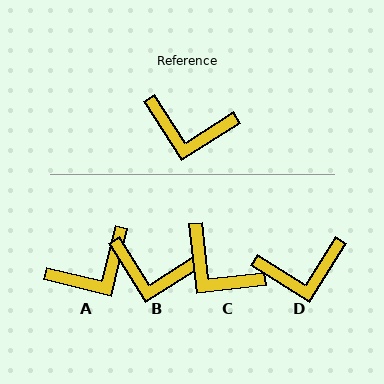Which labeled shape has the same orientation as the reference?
B.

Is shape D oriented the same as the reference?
No, it is off by about 26 degrees.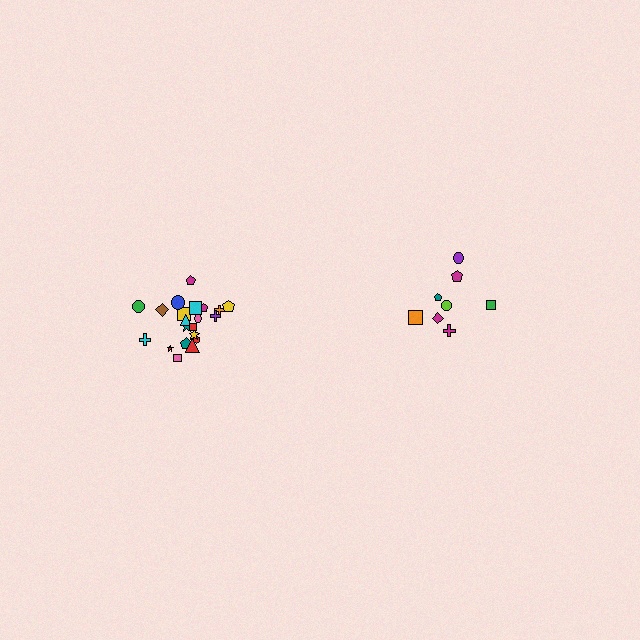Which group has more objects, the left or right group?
The left group.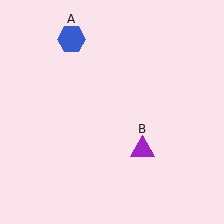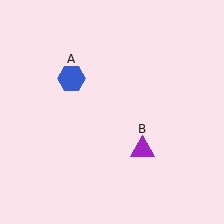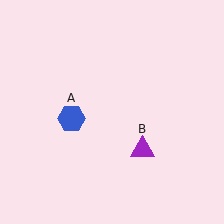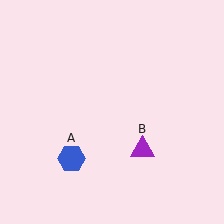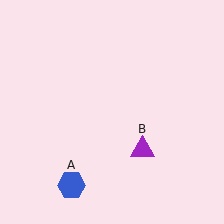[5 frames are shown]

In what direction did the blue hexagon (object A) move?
The blue hexagon (object A) moved down.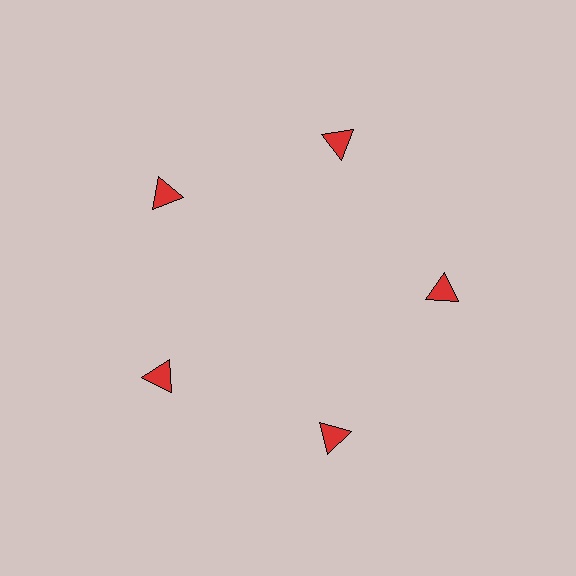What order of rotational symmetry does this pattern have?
This pattern has 5-fold rotational symmetry.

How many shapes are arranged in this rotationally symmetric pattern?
There are 5 shapes, arranged in 5 groups of 1.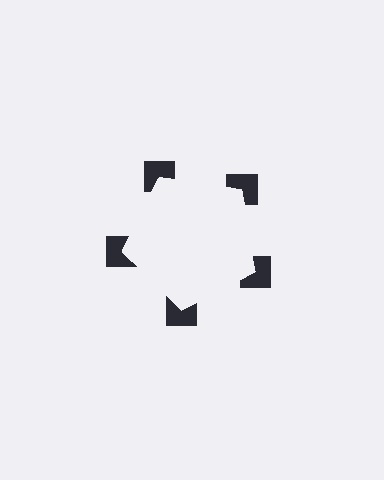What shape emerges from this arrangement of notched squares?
An illusory pentagon — its edges are inferred from the aligned wedge cuts in the notched squares, not physically drawn.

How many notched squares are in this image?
There are 5 — one at each vertex of the illusory pentagon.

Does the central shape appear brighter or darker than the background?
It typically appears slightly brighter than the background, even though no actual brightness change is drawn.